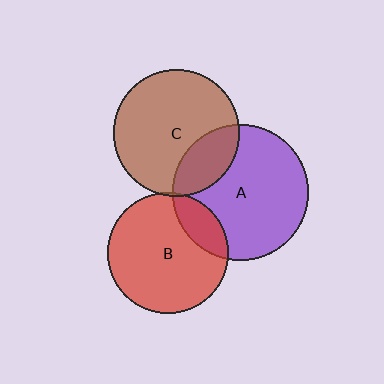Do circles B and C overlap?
Yes.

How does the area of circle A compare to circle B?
Approximately 1.3 times.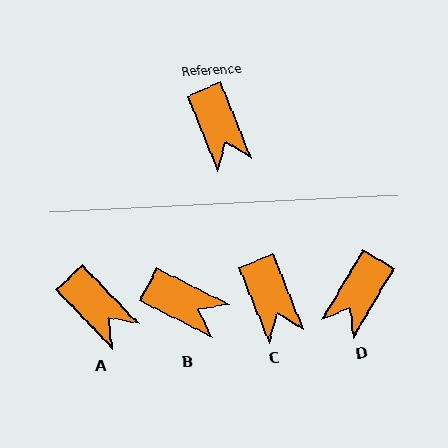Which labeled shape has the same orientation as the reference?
C.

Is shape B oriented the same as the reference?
No, it is off by about 41 degrees.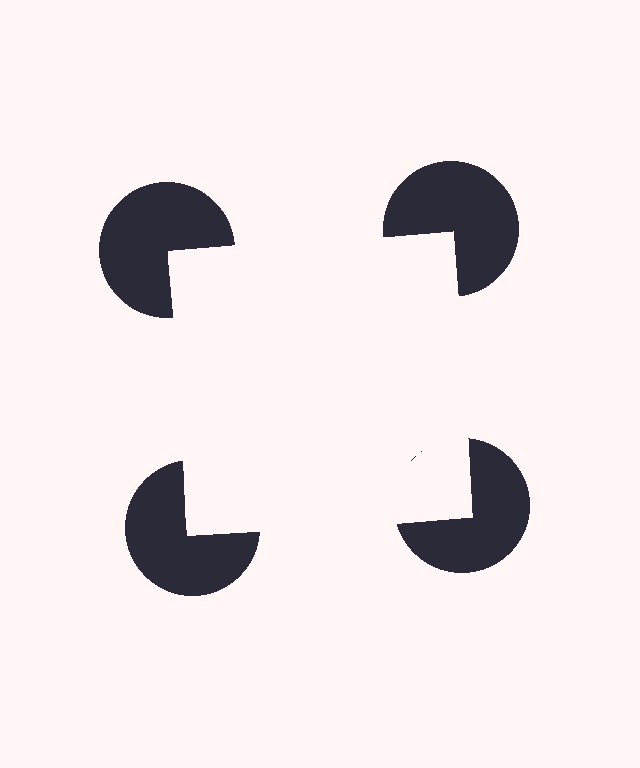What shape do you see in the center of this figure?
An illusory square — its edges are inferred from the aligned wedge cuts in the pac-man discs, not physically drawn.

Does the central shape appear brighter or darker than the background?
It typically appears slightly brighter than the background, even though no actual brightness change is drawn.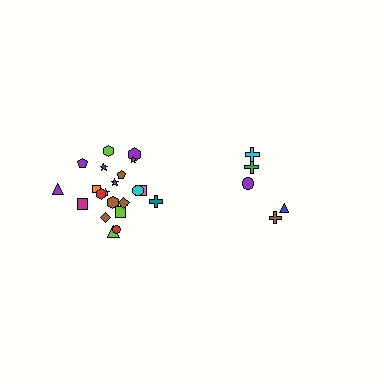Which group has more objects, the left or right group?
The left group.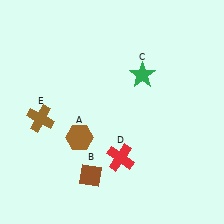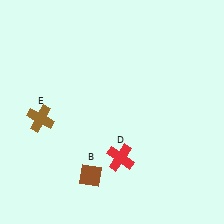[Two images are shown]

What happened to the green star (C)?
The green star (C) was removed in Image 2. It was in the top-right area of Image 1.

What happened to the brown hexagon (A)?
The brown hexagon (A) was removed in Image 2. It was in the bottom-left area of Image 1.